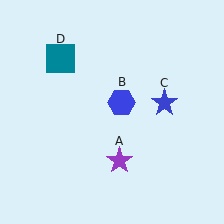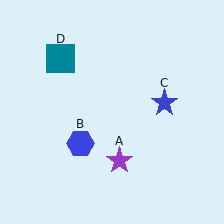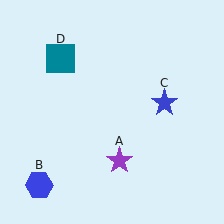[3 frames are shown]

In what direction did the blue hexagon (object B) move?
The blue hexagon (object B) moved down and to the left.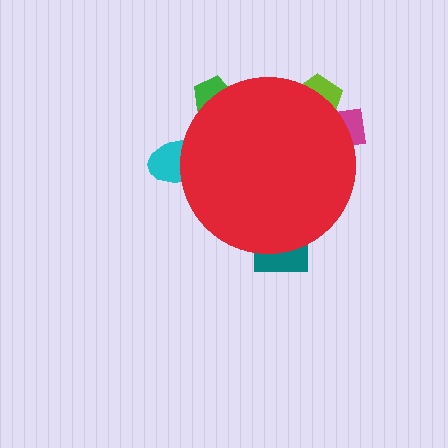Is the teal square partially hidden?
Yes, the teal square is partially hidden behind the red circle.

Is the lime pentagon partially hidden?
Yes, the lime pentagon is partially hidden behind the red circle.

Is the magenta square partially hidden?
Yes, the magenta square is partially hidden behind the red circle.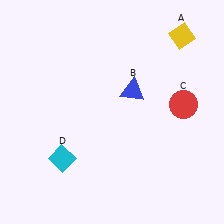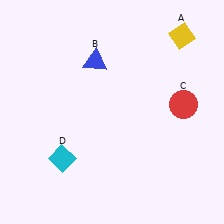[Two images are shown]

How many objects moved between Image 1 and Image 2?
1 object moved between the two images.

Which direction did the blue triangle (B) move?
The blue triangle (B) moved left.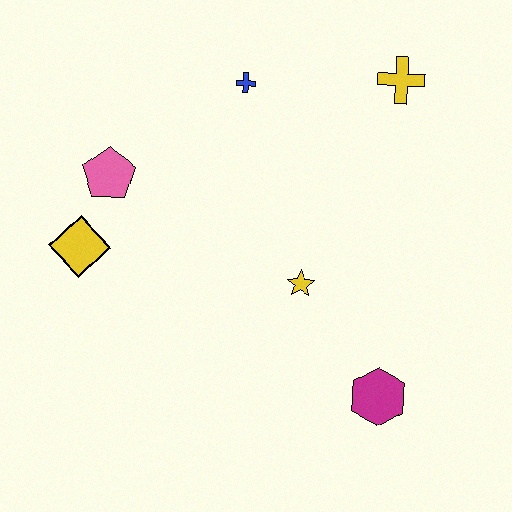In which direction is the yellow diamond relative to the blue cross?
The yellow diamond is below the blue cross.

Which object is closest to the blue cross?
The yellow cross is closest to the blue cross.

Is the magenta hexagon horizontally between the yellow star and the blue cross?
No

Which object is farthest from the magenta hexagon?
The pink pentagon is farthest from the magenta hexagon.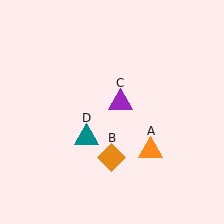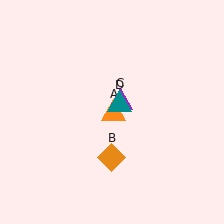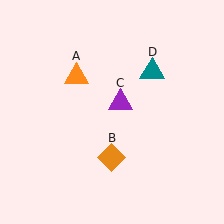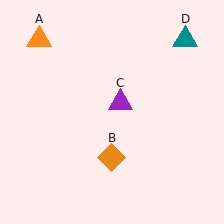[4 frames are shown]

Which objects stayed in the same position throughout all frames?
Orange diamond (object B) and purple triangle (object C) remained stationary.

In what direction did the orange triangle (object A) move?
The orange triangle (object A) moved up and to the left.